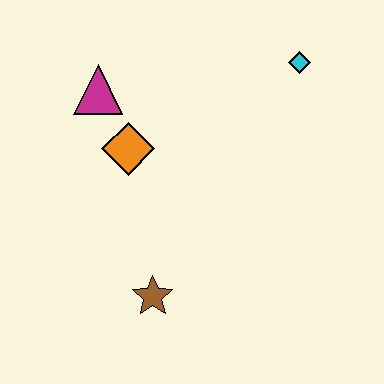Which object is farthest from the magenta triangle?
The brown star is farthest from the magenta triangle.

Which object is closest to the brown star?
The orange diamond is closest to the brown star.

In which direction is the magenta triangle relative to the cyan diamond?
The magenta triangle is to the left of the cyan diamond.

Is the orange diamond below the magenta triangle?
Yes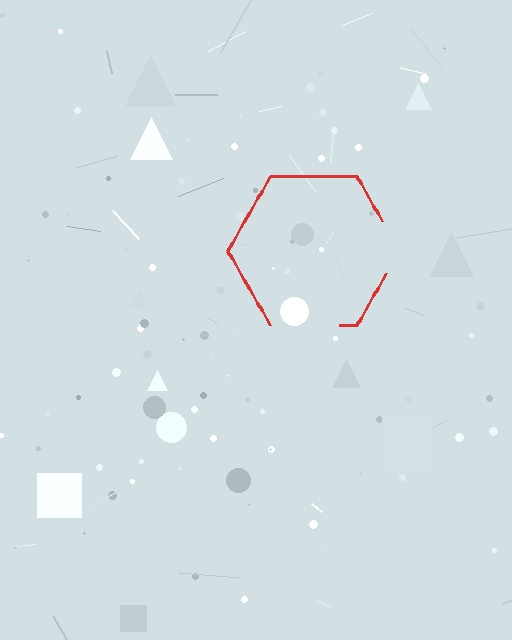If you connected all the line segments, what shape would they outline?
They would outline a hexagon.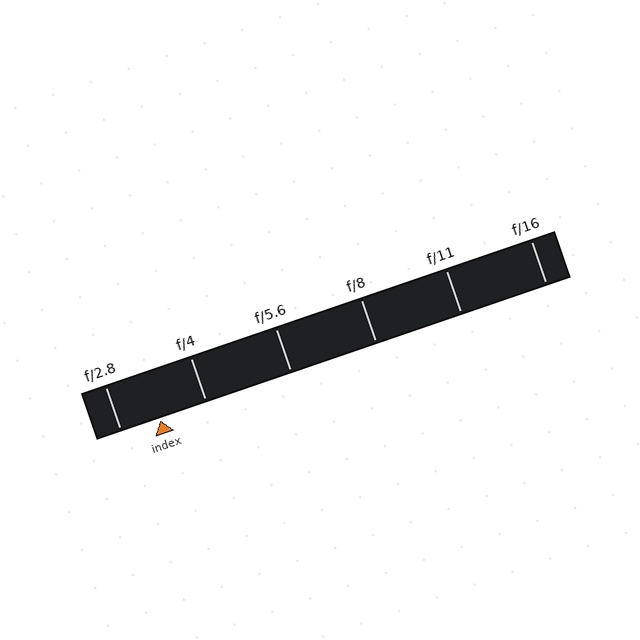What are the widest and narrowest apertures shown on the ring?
The widest aperture shown is f/2.8 and the narrowest is f/16.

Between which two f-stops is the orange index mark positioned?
The index mark is between f/2.8 and f/4.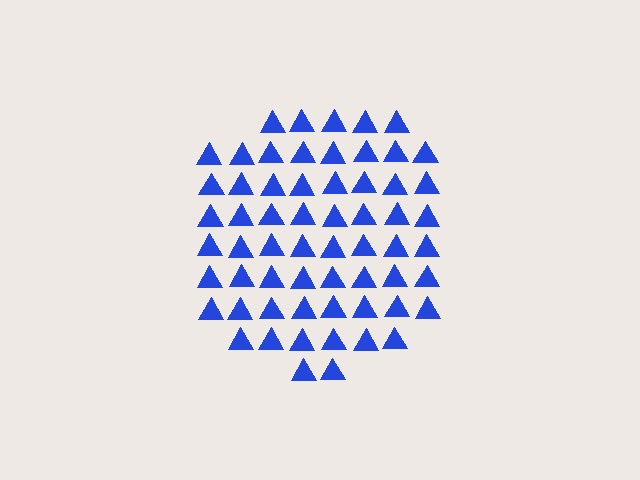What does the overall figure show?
The overall figure shows a circle.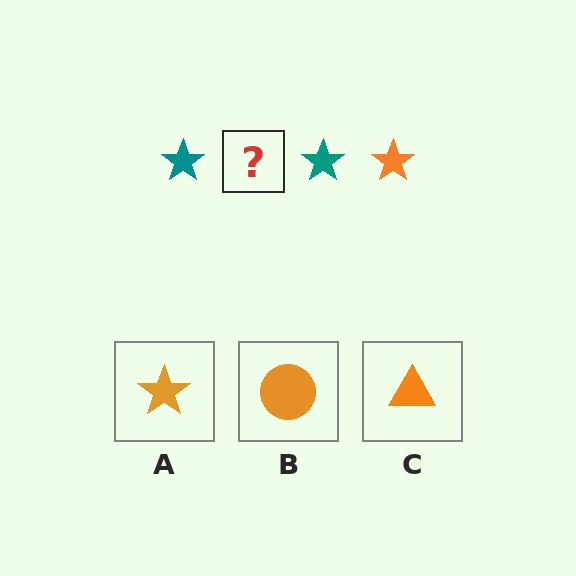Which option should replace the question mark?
Option A.